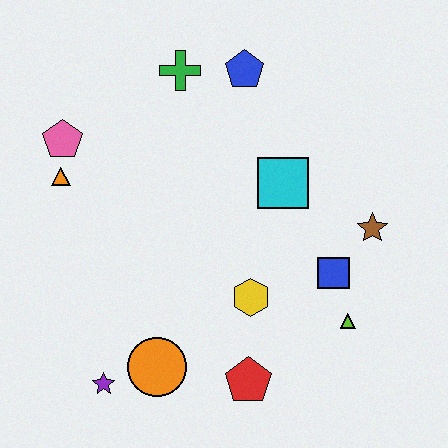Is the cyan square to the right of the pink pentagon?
Yes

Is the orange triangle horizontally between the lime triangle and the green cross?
No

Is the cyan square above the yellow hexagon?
Yes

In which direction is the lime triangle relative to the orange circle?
The lime triangle is to the right of the orange circle.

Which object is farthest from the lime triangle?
The pink pentagon is farthest from the lime triangle.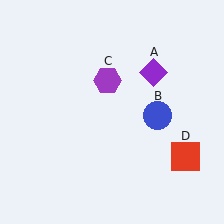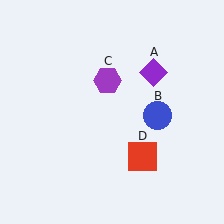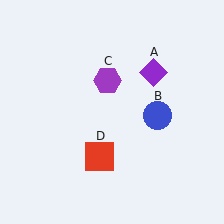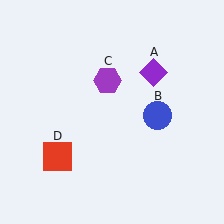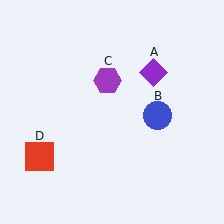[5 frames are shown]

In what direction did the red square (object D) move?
The red square (object D) moved left.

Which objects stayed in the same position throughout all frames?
Purple diamond (object A) and blue circle (object B) and purple hexagon (object C) remained stationary.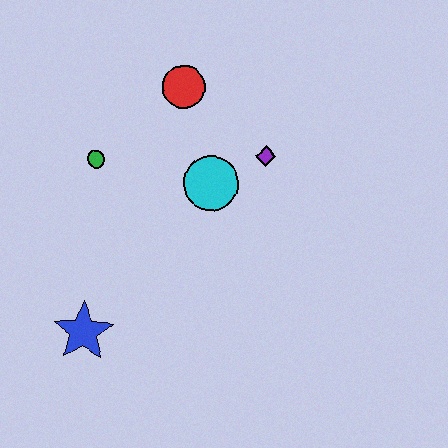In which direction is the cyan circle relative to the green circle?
The cyan circle is to the right of the green circle.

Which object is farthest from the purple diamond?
The blue star is farthest from the purple diamond.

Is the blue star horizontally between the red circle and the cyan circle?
No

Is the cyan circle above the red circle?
No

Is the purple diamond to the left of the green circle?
No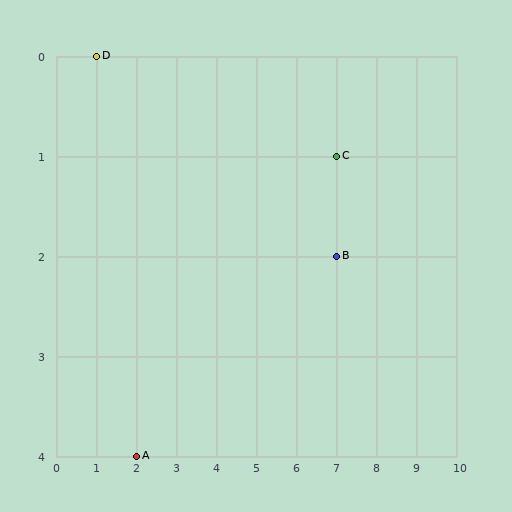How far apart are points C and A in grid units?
Points C and A are 5 columns and 3 rows apart (about 5.8 grid units diagonally).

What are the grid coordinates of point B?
Point B is at grid coordinates (7, 2).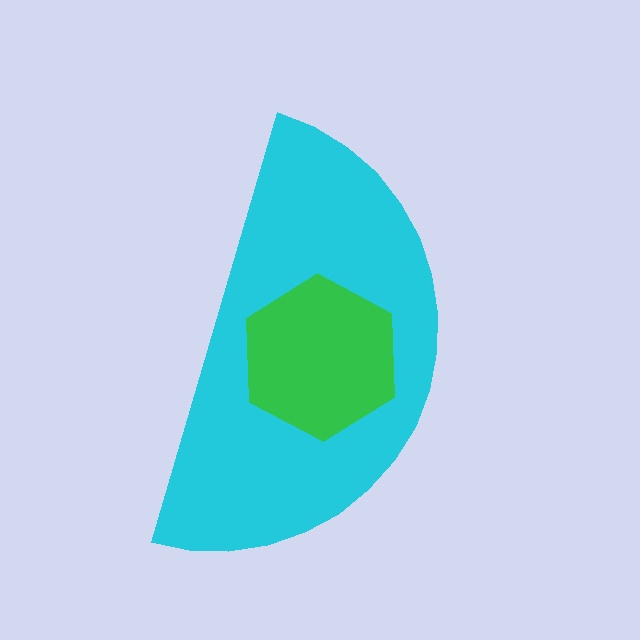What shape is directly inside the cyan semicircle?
The green hexagon.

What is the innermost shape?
The green hexagon.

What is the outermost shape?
The cyan semicircle.